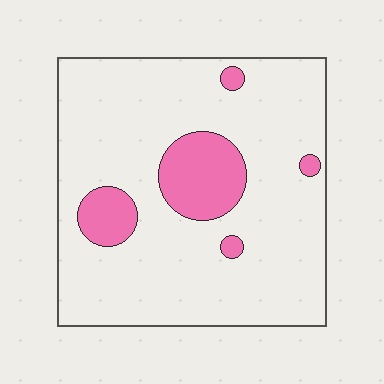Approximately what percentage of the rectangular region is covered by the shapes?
Approximately 15%.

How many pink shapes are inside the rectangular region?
5.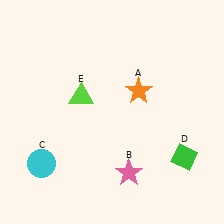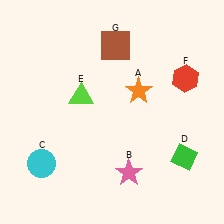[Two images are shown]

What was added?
A red hexagon (F), a brown square (G) were added in Image 2.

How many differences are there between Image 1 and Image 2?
There are 2 differences between the two images.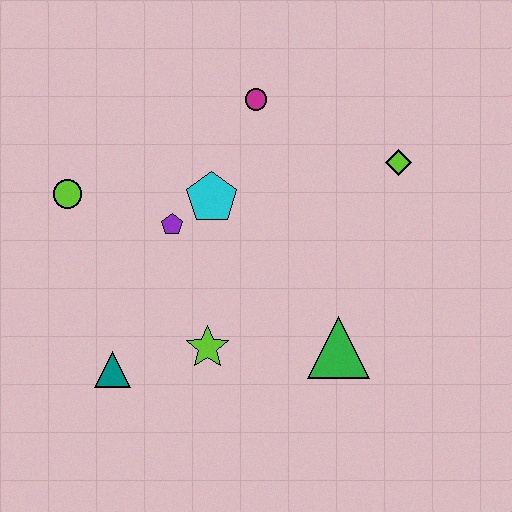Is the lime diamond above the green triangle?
Yes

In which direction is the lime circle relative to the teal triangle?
The lime circle is above the teal triangle.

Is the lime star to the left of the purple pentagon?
No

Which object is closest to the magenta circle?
The cyan pentagon is closest to the magenta circle.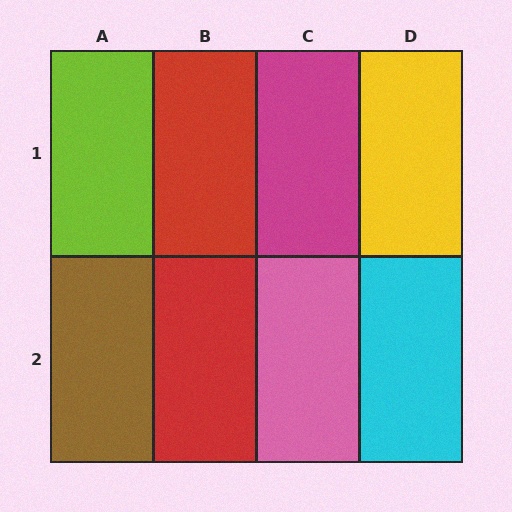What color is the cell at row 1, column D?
Yellow.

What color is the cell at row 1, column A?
Lime.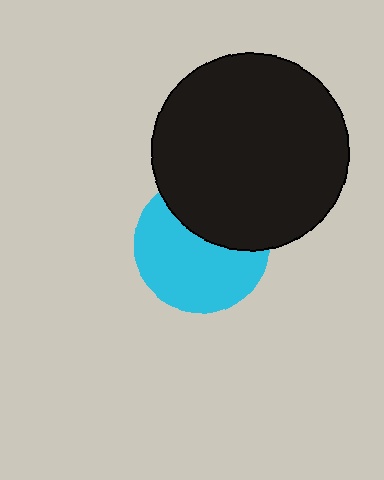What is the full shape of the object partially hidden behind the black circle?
The partially hidden object is a cyan circle.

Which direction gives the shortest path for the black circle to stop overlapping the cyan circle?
Moving up gives the shortest separation.